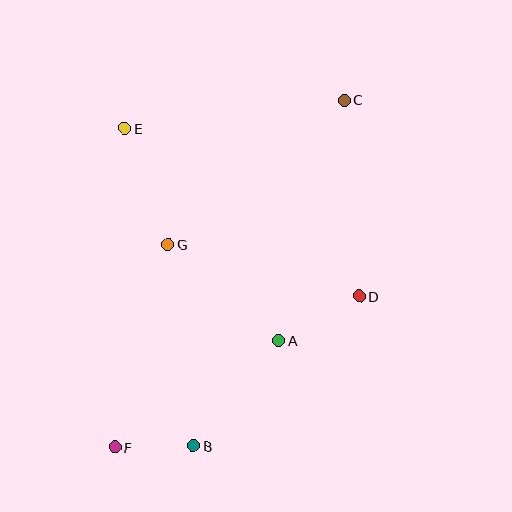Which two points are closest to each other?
Points B and F are closest to each other.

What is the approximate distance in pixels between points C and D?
The distance between C and D is approximately 197 pixels.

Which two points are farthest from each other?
Points C and F are farthest from each other.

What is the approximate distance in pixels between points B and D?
The distance between B and D is approximately 223 pixels.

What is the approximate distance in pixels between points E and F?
The distance between E and F is approximately 319 pixels.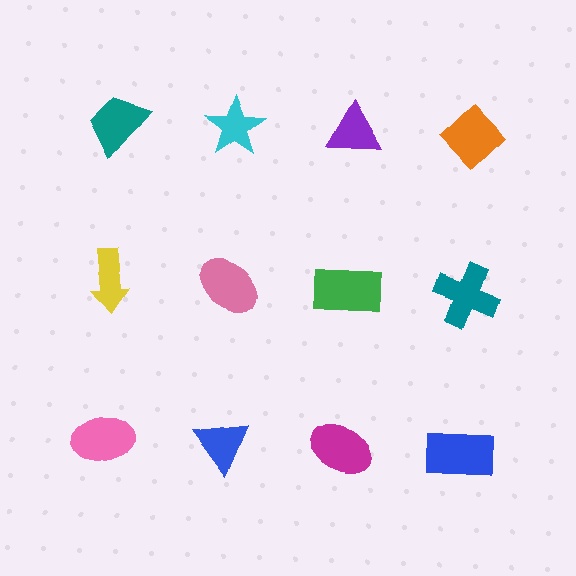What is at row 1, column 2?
A cyan star.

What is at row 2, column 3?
A green rectangle.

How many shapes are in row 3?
4 shapes.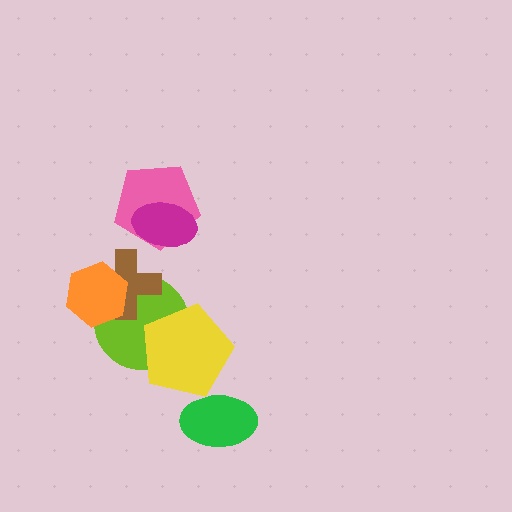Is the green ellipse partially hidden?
Yes, it is partially covered by another shape.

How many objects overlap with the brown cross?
2 objects overlap with the brown cross.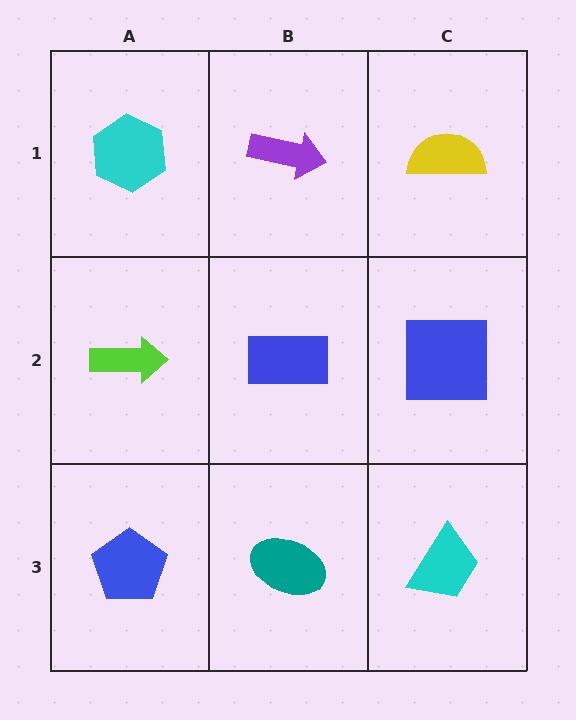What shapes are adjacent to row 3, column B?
A blue rectangle (row 2, column B), a blue pentagon (row 3, column A), a cyan trapezoid (row 3, column C).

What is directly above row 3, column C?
A blue square.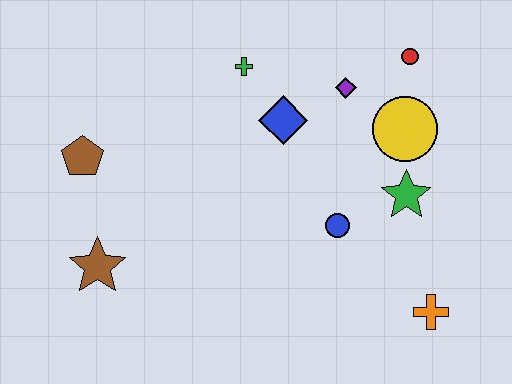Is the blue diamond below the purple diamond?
Yes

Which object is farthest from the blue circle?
The brown pentagon is farthest from the blue circle.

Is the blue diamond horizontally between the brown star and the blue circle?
Yes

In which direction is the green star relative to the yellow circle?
The green star is below the yellow circle.